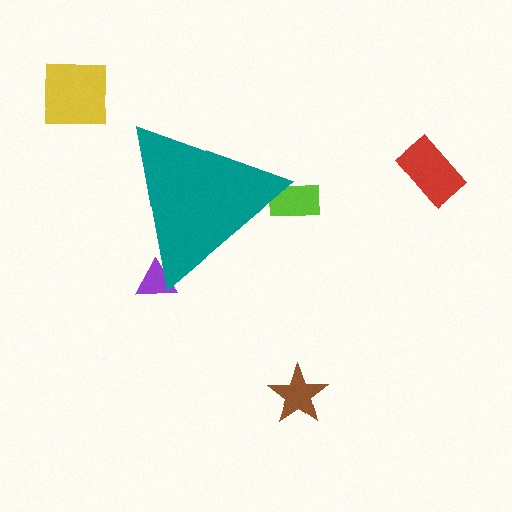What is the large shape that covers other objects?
A teal triangle.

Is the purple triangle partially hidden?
Yes, the purple triangle is partially hidden behind the teal triangle.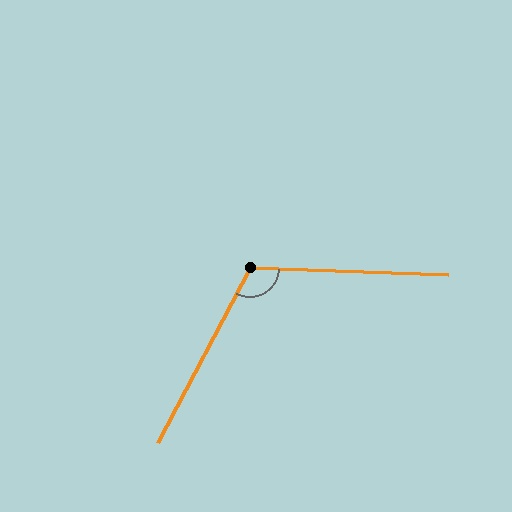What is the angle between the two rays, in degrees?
Approximately 116 degrees.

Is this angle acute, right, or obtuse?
It is obtuse.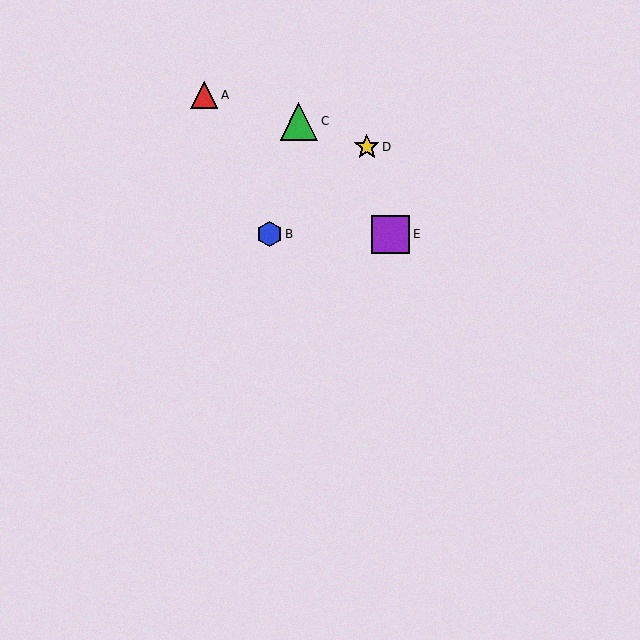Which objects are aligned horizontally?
Objects B, E are aligned horizontally.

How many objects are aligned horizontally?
2 objects (B, E) are aligned horizontally.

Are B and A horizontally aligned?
No, B is at y≈234 and A is at y≈95.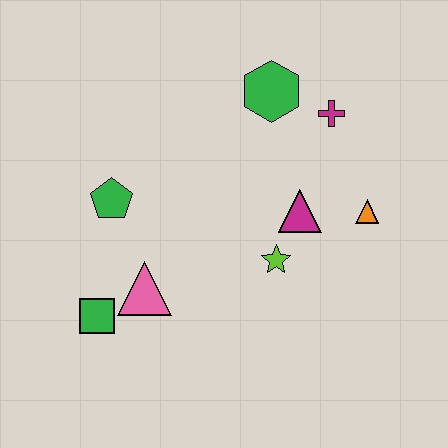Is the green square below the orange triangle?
Yes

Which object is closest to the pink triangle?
The green square is closest to the pink triangle.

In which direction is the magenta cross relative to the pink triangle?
The magenta cross is to the right of the pink triangle.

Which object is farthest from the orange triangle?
The green square is farthest from the orange triangle.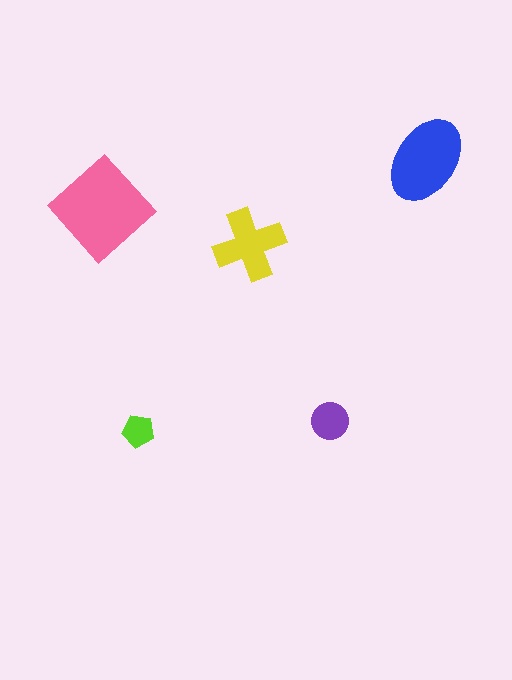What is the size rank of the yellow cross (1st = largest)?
3rd.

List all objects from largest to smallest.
The pink diamond, the blue ellipse, the yellow cross, the purple circle, the lime pentagon.